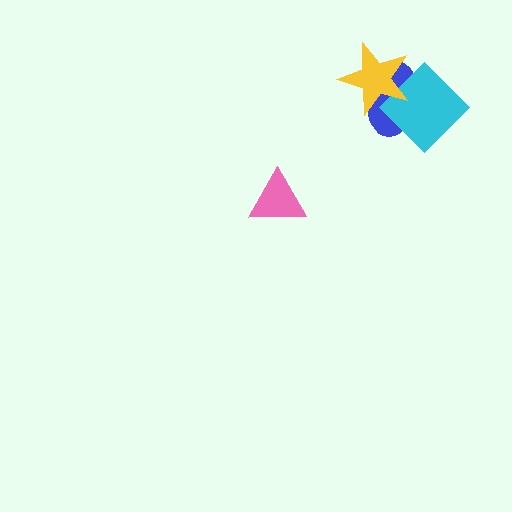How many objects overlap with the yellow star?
2 objects overlap with the yellow star.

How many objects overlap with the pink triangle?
0 objects overlap with the pink triangle.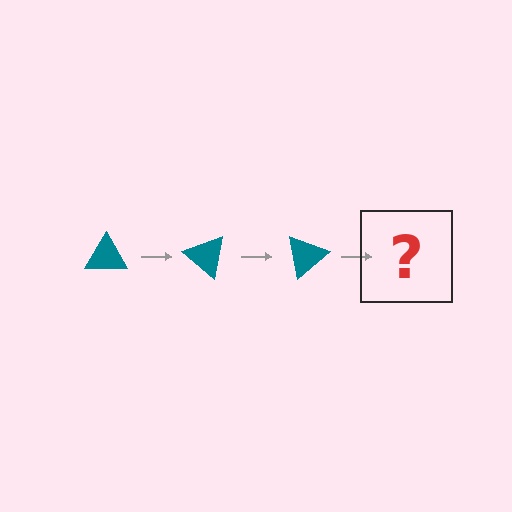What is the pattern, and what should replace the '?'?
The pattern is that the triangle rotates 40 degrees each step. The '?' should be a teal triangle rotated 120 degrees.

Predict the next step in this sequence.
The next step is a teal triangle rotated 120 degrees.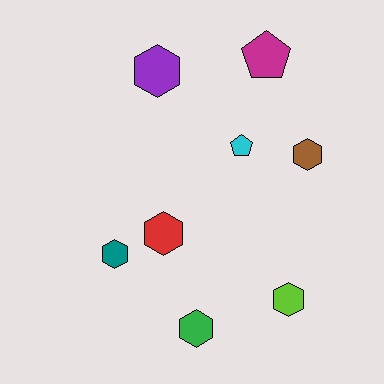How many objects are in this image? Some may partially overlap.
There are 8 objects.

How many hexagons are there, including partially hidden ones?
There are 6 hexagons.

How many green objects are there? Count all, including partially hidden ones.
There is 1 green object.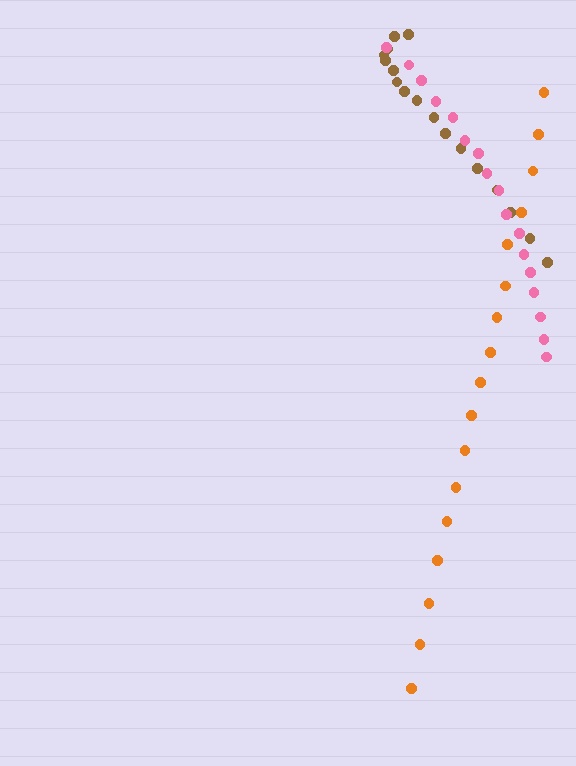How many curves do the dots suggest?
There are 3 distinct paths.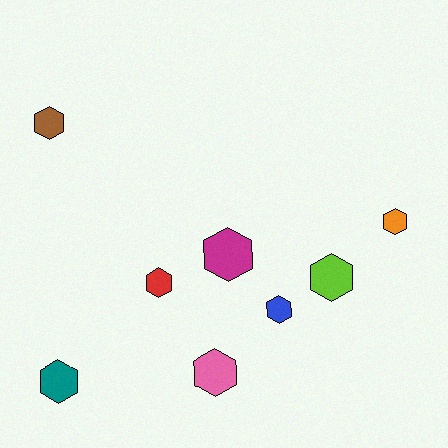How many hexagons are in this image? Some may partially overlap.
There are 8 hexagons.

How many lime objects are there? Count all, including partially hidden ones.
There is 1 lime object.